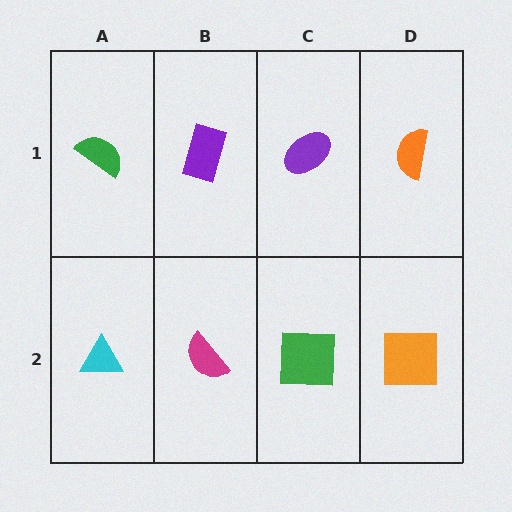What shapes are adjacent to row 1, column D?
An orange square (row 2, column D), a purple ellipse (row 1, column C).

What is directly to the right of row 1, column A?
A purple rectangle.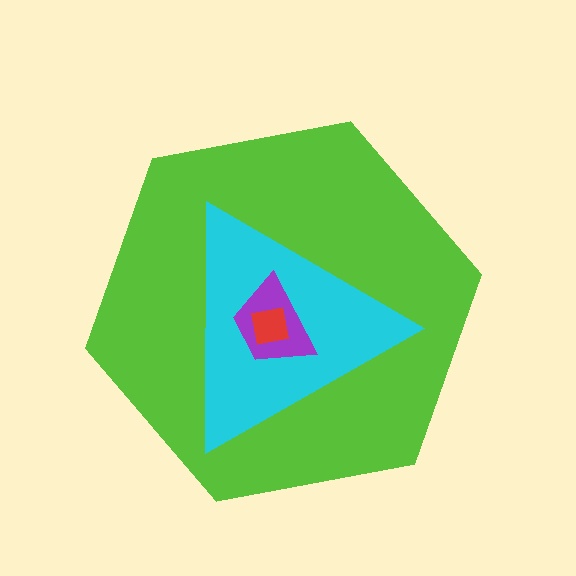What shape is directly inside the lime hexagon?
The cyan triangle.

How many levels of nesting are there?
4.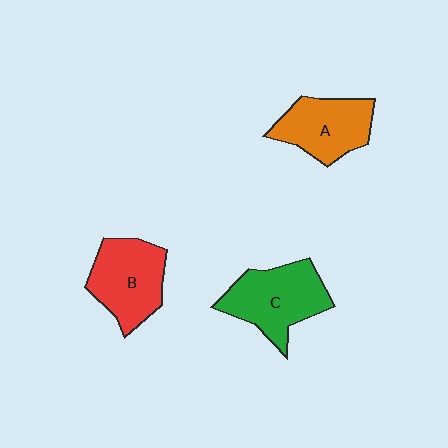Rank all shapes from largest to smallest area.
From largest to smallest: C (green), B (red), A (orange).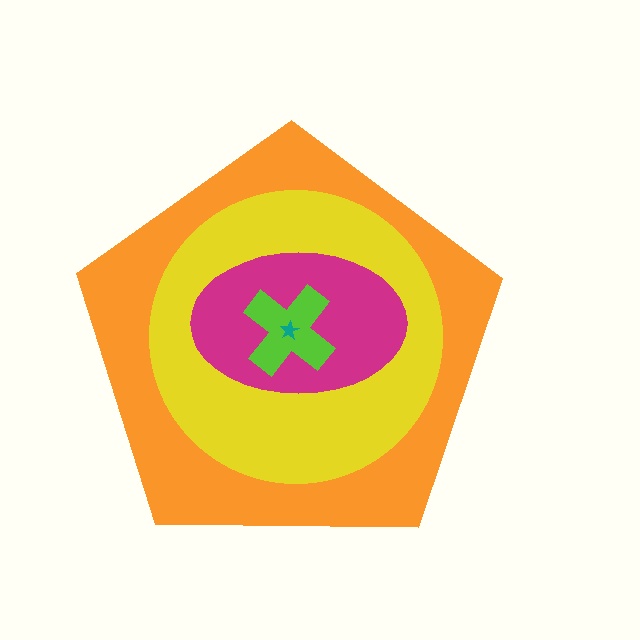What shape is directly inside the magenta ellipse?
The lime cross.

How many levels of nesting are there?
5.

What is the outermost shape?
The orange pentagon.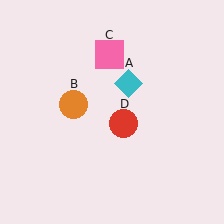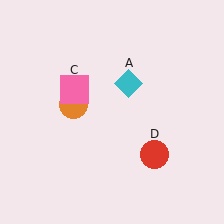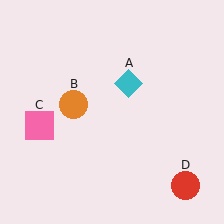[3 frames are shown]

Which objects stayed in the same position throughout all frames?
Cyan diamond (object A) and orange circle (object B) remained stationary.